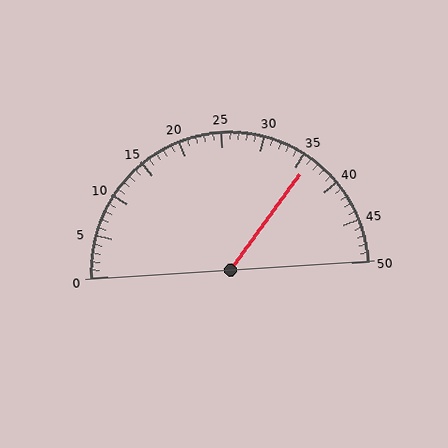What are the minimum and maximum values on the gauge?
The gauge ranges from 0 to 50.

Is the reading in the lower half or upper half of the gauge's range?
The reading is in the upper half of the range (0 to 50).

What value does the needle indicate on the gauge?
The needle indicates approximately 36.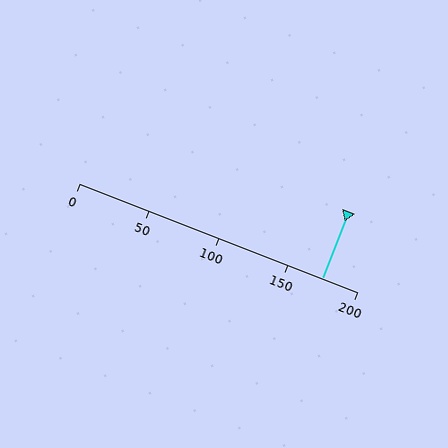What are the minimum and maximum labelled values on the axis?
The axis runs from 0 to 200.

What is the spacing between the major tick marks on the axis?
The major ticks are spaced 50 apart.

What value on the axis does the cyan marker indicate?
The marker indicates approximately 175.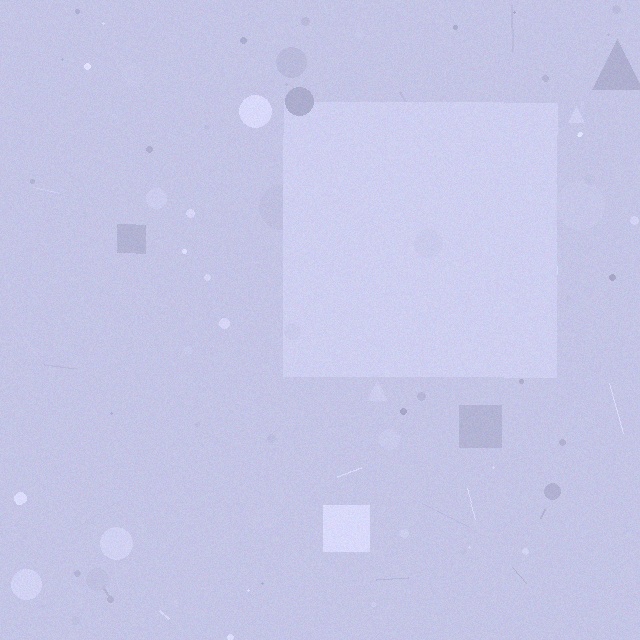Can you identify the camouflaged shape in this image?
The camouflaged shape is a square.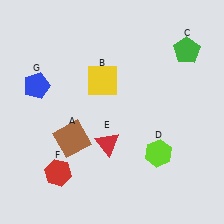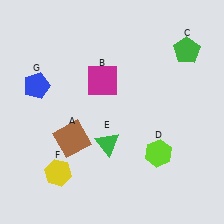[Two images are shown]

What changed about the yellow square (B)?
In Image 1, B is yellow. In Image 2, it changed to magenta.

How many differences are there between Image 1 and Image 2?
There are 3 differences between the two images.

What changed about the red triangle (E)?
In Image 1, E is red. In Image 2, it changed to green.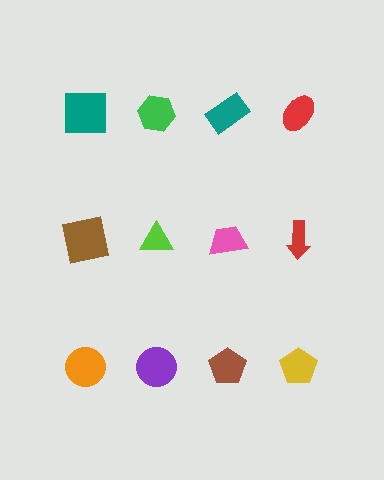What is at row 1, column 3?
A teal rectangle.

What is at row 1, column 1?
A teal square.